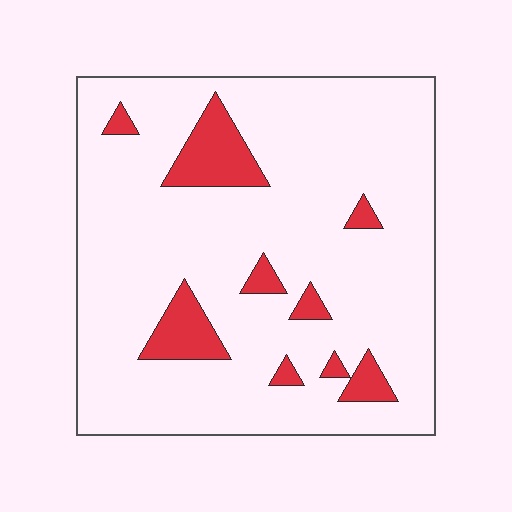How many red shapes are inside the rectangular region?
9.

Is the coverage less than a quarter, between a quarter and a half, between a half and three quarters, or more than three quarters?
Less than a quarter.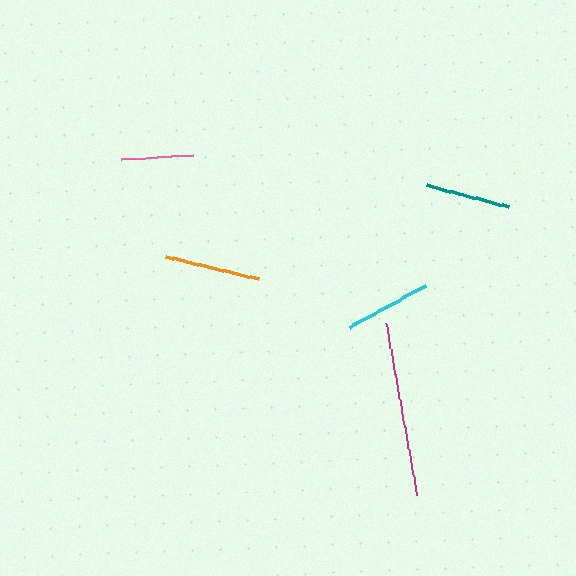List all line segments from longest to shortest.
From longest to shortest: magenta, orange, cyan, teal, pink.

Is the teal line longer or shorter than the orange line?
The orange line is longer than the teal line.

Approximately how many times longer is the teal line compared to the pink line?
The teal line is approximately 1.2 times the length of the pink line.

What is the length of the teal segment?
The teal segment is approximately 85 pixels long.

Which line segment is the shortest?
The pink line is the shortest at approximately 72 pixels.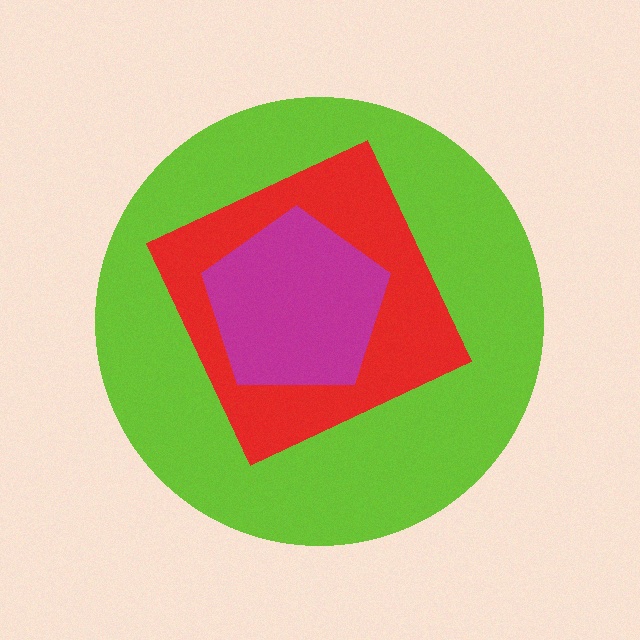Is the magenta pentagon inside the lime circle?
Yes.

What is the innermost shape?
The magenta pentagon.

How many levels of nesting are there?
3.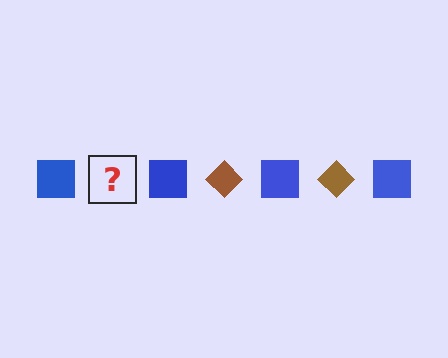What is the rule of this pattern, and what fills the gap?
The rule is that the pattern alternates between blue square and brown diamond. The gap should be filled with a brown diamond.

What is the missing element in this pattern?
The missing element is a brown diamond.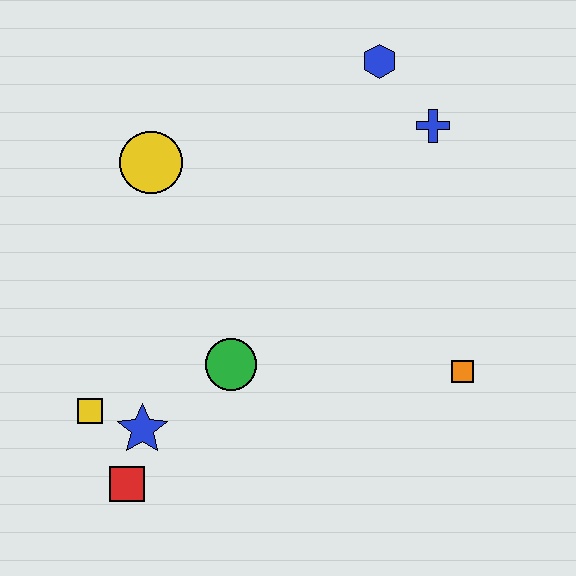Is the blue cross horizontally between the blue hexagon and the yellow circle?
No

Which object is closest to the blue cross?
The blue hexagon is closest to the blue cross.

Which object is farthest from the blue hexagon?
The red square is farthest from the blue hexagon.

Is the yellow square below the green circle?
Yes